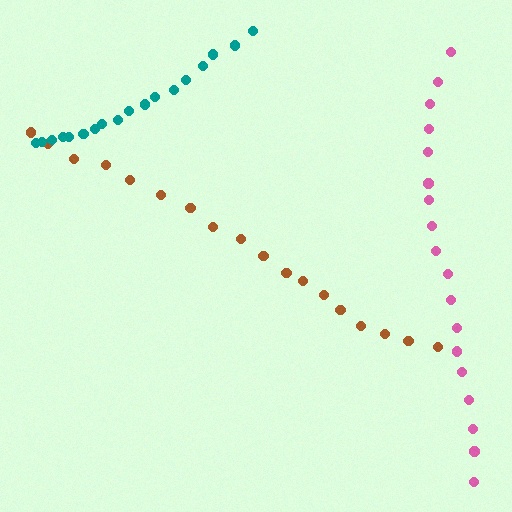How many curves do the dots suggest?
There are 3 distinct paths.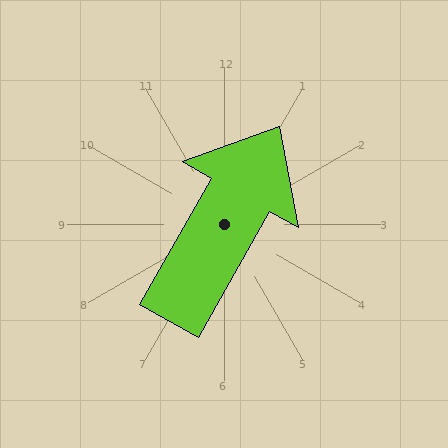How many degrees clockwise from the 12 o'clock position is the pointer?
Approximately 30 degrees.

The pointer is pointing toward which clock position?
Roughly 1 o'clock.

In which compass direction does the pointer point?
Northeast.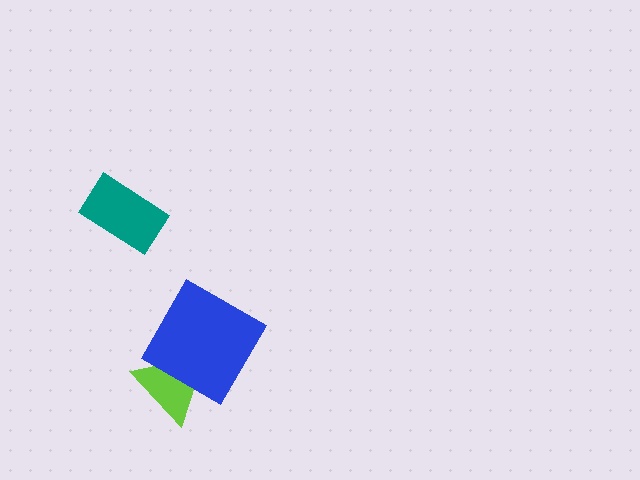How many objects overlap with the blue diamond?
1 object overlaps with the blue diamond.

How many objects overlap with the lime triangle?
1 object overlaps with the lime triangle.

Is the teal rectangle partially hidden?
No, no other shape covers it.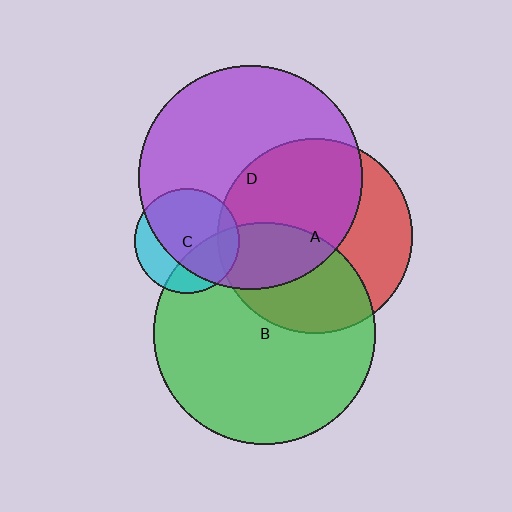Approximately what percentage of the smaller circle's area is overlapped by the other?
Approximately 10%.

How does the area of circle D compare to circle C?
Approximately 4.6 times.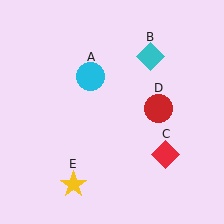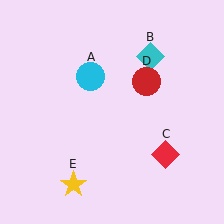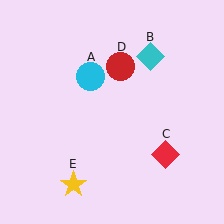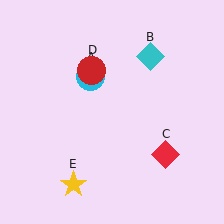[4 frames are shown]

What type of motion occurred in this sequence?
The red circle (object D) rotated counterclockwise around the center of the scene.